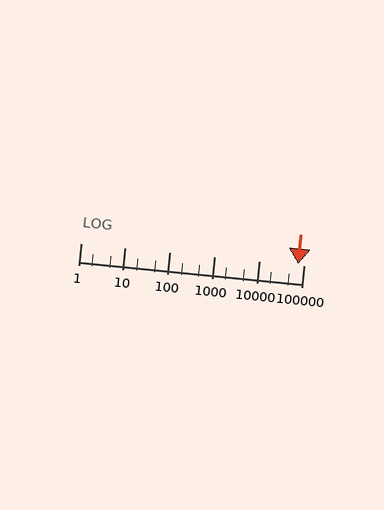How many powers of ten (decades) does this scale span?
The scale spans 5 decades, from 1 to 100000.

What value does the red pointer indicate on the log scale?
The pointer indicates approximately 74000.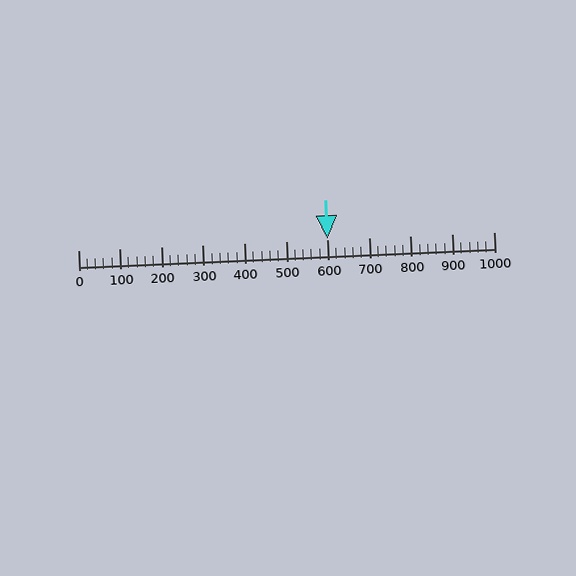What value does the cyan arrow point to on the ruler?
The cyan arrow points to approximately 600.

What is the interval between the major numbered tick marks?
The major tick marks are spaced 100 units apart.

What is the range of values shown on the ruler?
The ruler shows values from 0 to 1000.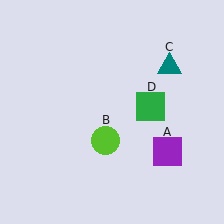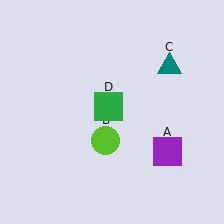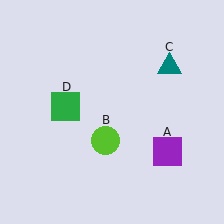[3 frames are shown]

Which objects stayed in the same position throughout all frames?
Purple square (object A) and lime circle (object B) and teal triangle (object C) remained stationary.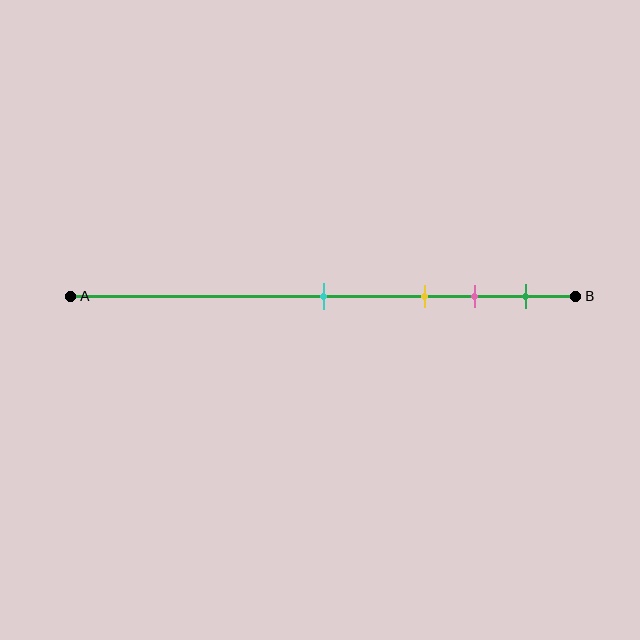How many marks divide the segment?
There are 4 marks dividing the segment.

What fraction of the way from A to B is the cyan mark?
The cyan mark is approximately 50% (0.5) of the way from A to B.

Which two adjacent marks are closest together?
The pink and green marks are the closest adjacent pair.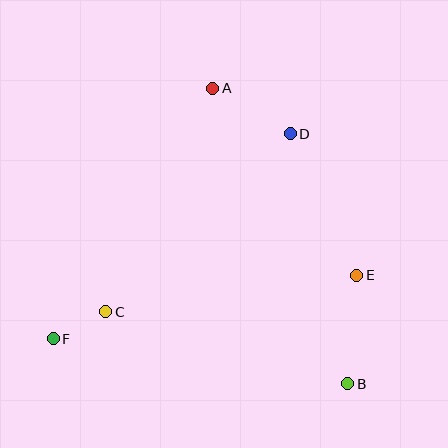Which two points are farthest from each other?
Points A and B are farthest from each other.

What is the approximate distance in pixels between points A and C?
The distance between A and C is approximately 248 pixels.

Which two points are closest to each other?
Points C and F are closest to each other.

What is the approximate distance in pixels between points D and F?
The distance between D and F is approximately 313 pixels.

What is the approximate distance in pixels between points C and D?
The distance between C and D is approximately 256 pixels.